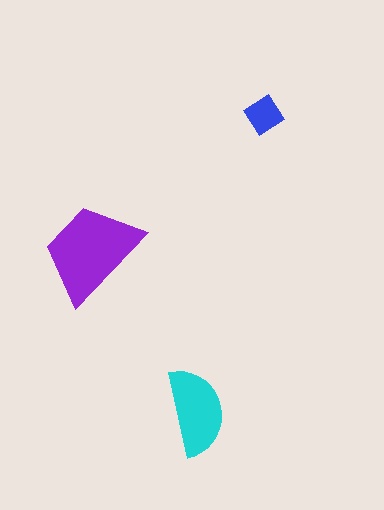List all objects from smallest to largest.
The blue diamond, the cyan semicircle, the purple trapezoid.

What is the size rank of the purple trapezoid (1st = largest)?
1st.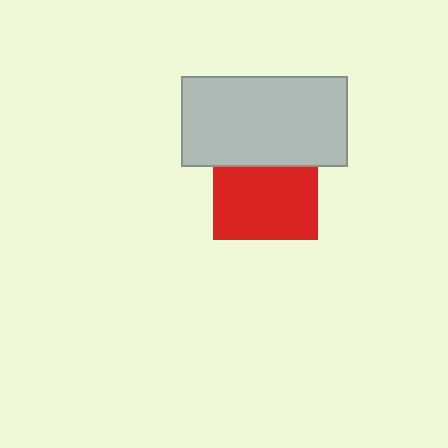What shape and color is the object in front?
The object in front is a light gray rectangle.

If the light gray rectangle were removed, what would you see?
You would see the complete red square.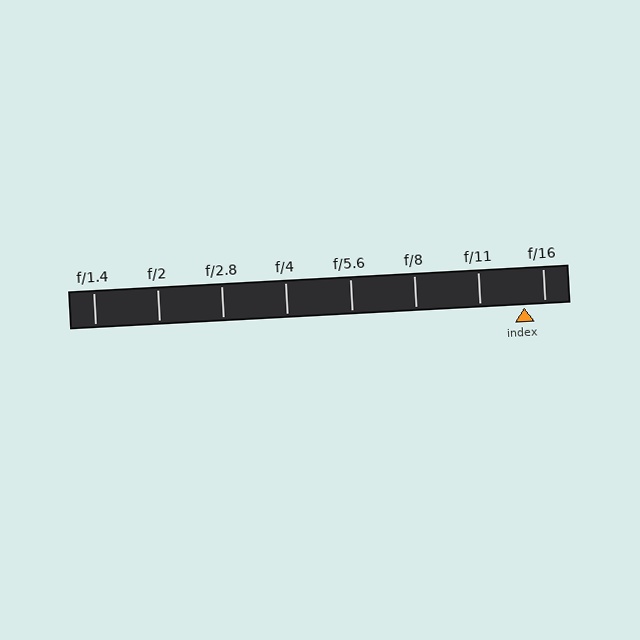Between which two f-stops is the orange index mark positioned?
The index mark is between f/11 and f/16.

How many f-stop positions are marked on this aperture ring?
There are 8 f-stop positions marked.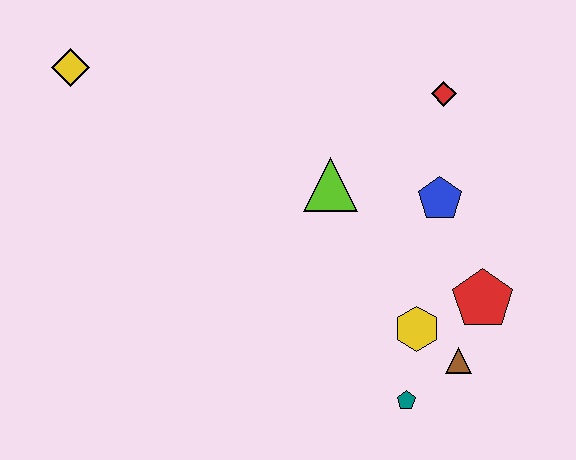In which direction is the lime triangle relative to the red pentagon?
The lime triangle is to the left of the red pentagon.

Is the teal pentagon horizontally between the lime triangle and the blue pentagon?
Yes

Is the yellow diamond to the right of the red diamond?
No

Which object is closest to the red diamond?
The blue pentagon is closest to the red diamond.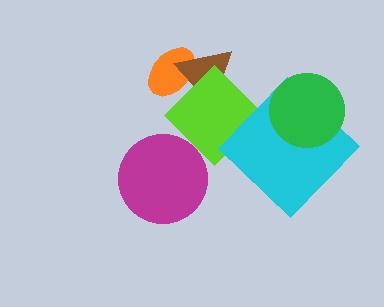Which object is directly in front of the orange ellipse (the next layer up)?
The brown triangle is directly in front of the orange ellipse.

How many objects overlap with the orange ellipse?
2 objects overlap with the orange ellipse.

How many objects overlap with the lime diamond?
4 objects overlap with the lime diamond.